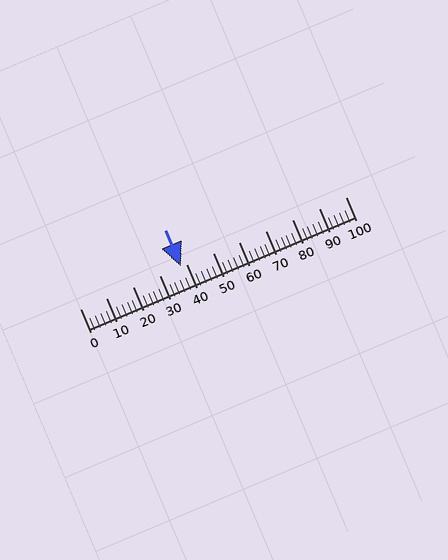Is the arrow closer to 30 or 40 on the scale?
The arrow is closer to 40.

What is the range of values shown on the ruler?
The ruler shows values from 0 to 100.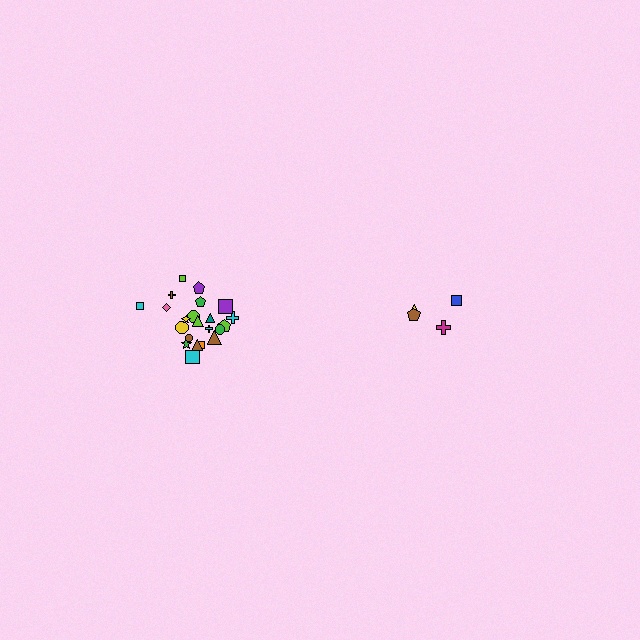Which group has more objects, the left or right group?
The left group.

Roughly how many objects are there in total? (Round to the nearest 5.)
Roughly 25 objects in total.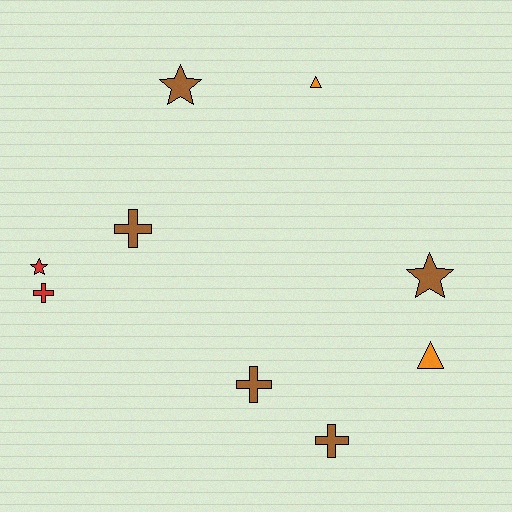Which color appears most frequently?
Brown, with 5 objects.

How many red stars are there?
There is 1 red star.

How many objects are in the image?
There are 9 objects.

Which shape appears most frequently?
Cross, with 4 objects.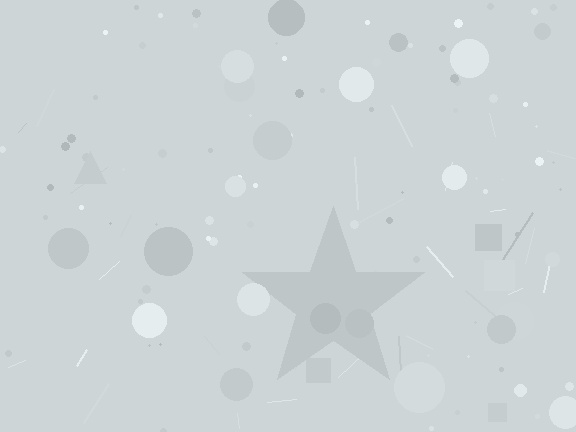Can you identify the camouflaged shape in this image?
The camouflaged shape is a star.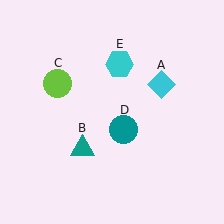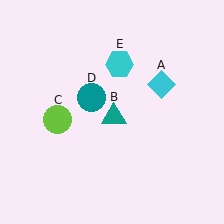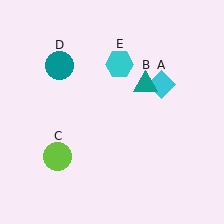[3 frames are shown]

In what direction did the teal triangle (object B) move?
The teal triangle (object B) moved up and to the right.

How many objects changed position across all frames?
3 objects changed position: teal triangle (object B), lime circle (object C), teal circle (object D).